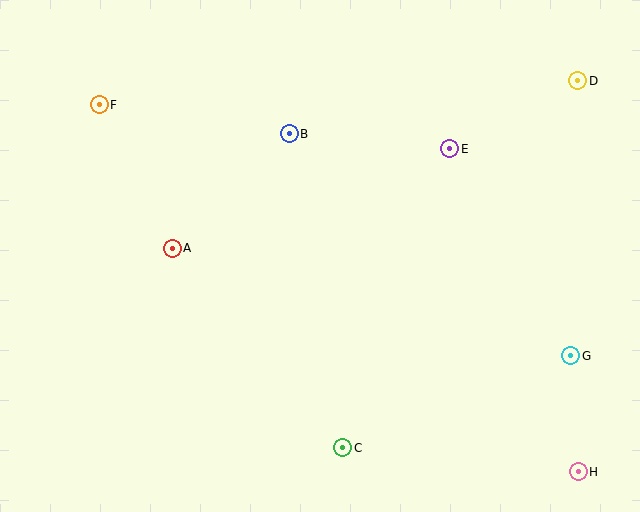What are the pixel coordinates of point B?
Point B is at (289, 134).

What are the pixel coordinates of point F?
Point F is at (99, 105).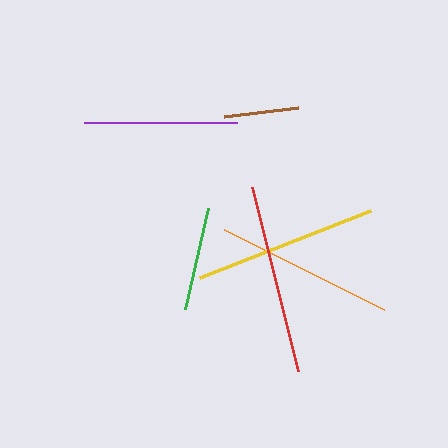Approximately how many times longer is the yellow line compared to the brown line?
The yellow line is approximately 2.5 times the length of the brown line.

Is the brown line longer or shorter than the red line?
The red line is longer than the brown line.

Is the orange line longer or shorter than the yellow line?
The yellow line is longer than the orange line.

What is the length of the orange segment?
The orange segment is approximately 178 pixels long.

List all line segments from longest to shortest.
From longest to shortest: red, yellow, orange, purple, green, brown.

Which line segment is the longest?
The red line is the longest at approximately 189 pixels.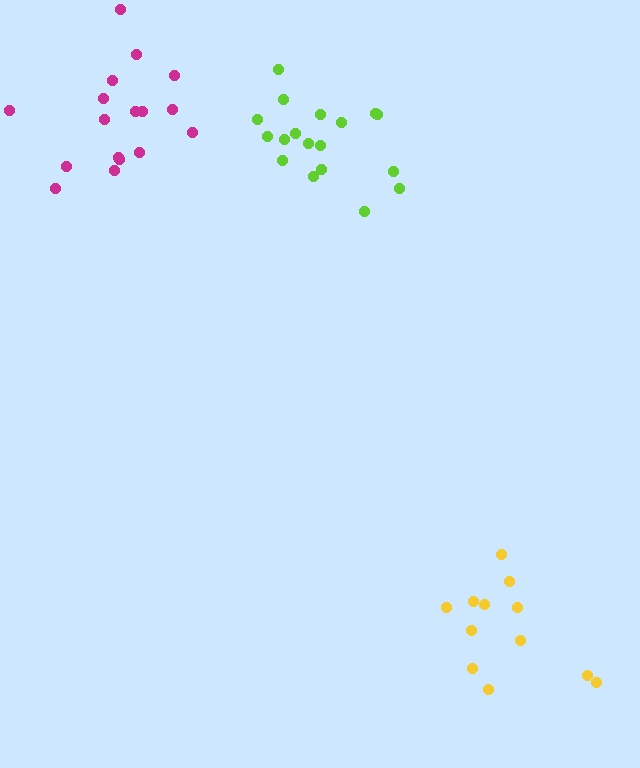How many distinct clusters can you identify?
There are 3 distinct clusters.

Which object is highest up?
The lime cluster is topmost.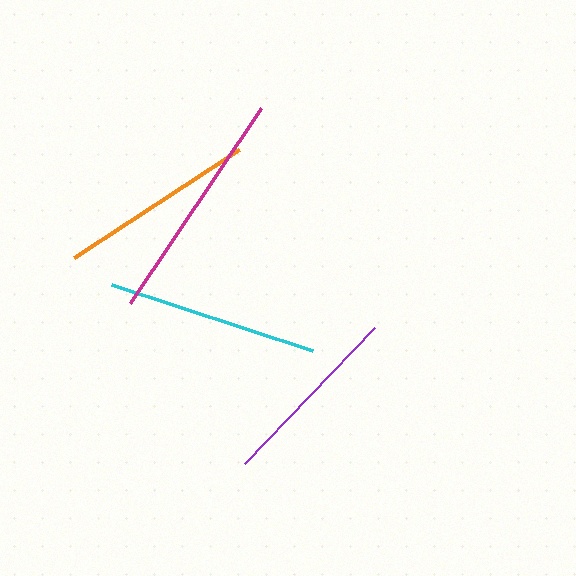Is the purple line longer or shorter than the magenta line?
The magenta line is longer than the purple line.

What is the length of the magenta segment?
The magenta segment is approximately 235 pixels long.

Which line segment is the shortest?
The purple line is the shortest at approximately 188 pixels.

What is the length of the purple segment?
The purple segment is approximately 188 pixels long.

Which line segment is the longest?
The magenta line is the longest at approximately 235 pixels.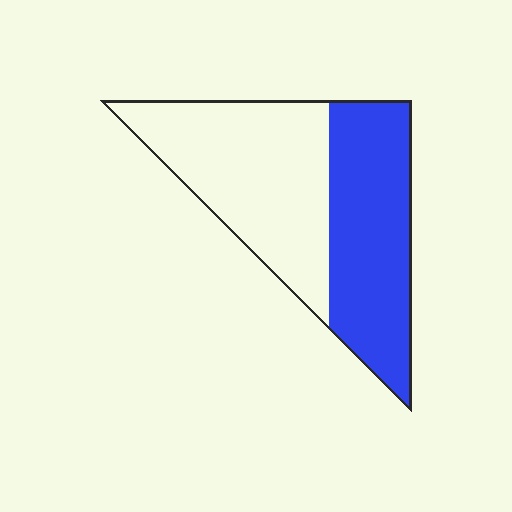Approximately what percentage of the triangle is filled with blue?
Approximately 45%.